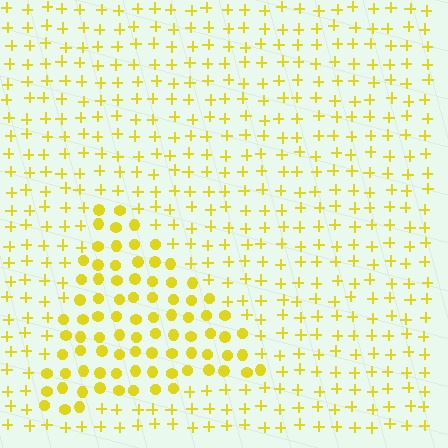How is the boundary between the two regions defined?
The boundary is defined by a change in element shape: circles inside vs. plus signs outside. All elements share the same color and spacing.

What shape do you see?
I see a triangle.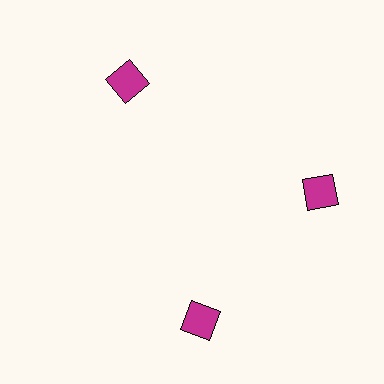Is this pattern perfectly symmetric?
No. The 3 magenta squares are arranged in a ring, but one element near the 7 o'clock position is rotated out of alignment along the ring, breaking the 3-fold rotational symmetry.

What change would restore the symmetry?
The symmetry would be restored by rotating it back into even spacing with its neighbors so that all 3 squares sit at equal angles and equal distance from the center.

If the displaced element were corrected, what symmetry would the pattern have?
It would have 3-fold rotational symmetry — the pattern would map onto itself every 120 degrees.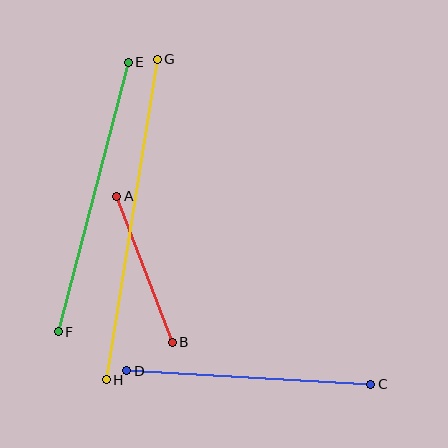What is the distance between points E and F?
The distance is approximately 278 pixels.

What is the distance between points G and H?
The distance is approximately 324 pixels.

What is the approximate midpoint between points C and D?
The midpoint is at approximately (249, 377) pixels.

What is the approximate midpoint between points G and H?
The midpoint is at approximately (132, 219) pixels.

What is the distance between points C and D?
The distance is approximately 244 pixels.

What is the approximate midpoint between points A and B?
The midpoint is at approximately (144, 269) pixels.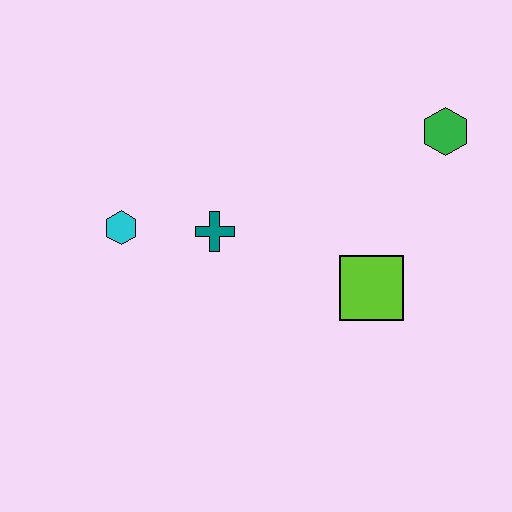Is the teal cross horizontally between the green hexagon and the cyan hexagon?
Yes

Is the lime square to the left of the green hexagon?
Yes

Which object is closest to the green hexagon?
The lime square is closest to the green hexagon.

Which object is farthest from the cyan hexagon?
The green hexagon is farthest from the cyan hexagon.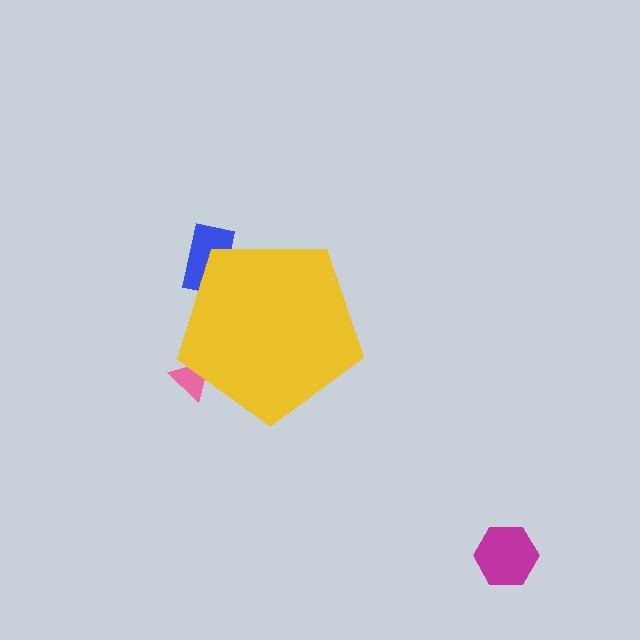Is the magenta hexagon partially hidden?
No, the magenta hexagon is fully visible.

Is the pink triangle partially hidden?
Yes, the pink triangle is partially hidden behind the yellow pentagon.